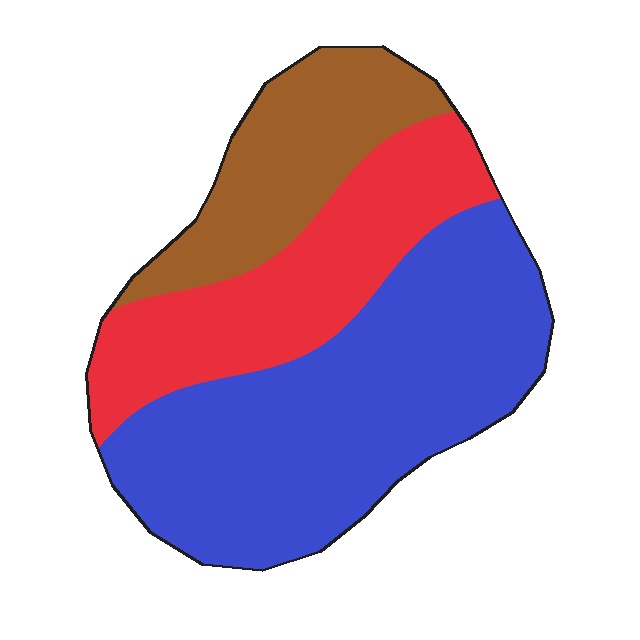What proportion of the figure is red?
Red covers about 30% of the figure.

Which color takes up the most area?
Blue, at roughly 50%.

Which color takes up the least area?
Brown, at roughly 20%.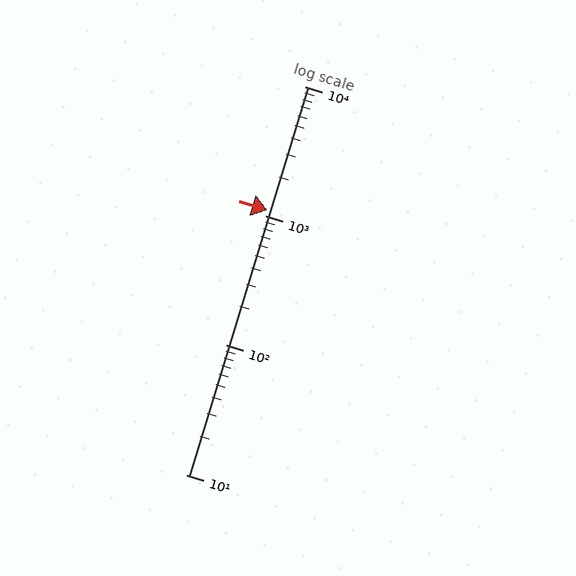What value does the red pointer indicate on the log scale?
The pointer indicates approximately 1100.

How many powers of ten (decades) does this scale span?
The scale spans 3 decades, from 10 to 10000.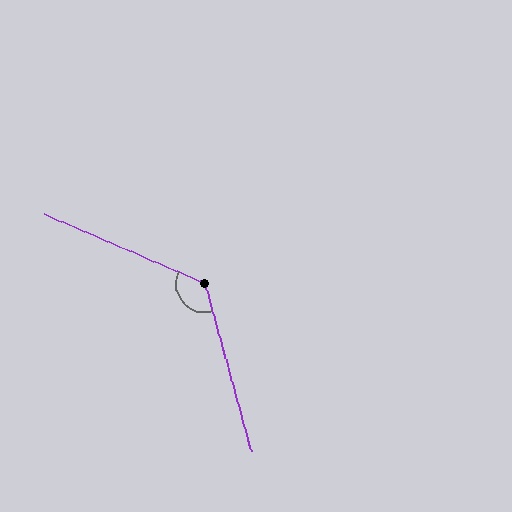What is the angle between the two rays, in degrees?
Approximately 129 degrees.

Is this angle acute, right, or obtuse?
It is obtuse.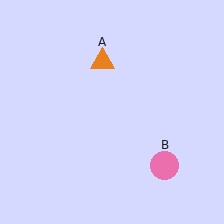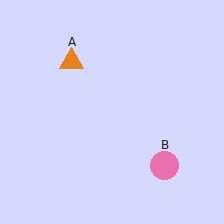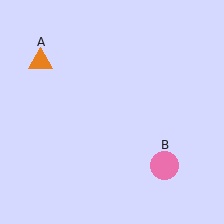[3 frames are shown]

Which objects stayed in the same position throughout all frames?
Pink circle (object B) remained stationary.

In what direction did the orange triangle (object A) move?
The orange triangle (object A) moved left.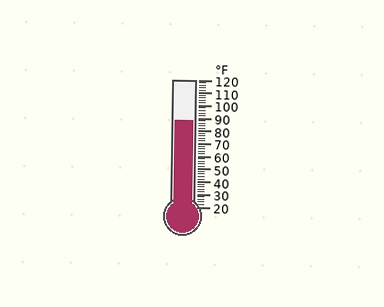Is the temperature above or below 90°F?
The temperature is below 90°F.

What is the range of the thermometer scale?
The thermometer scale ranges from 20°F to 120°F.